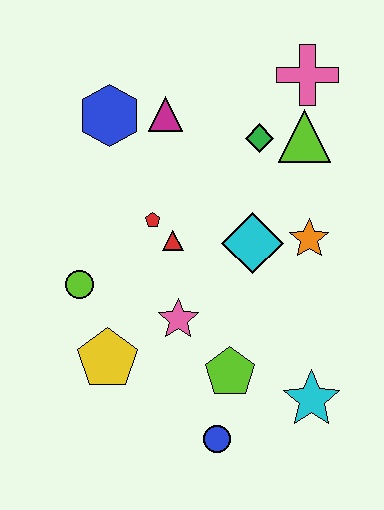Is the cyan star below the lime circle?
Yes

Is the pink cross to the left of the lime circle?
No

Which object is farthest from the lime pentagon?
The pink cross is farthest from the lime pentagon.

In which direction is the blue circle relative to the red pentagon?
The blue circle is below the red pentagon.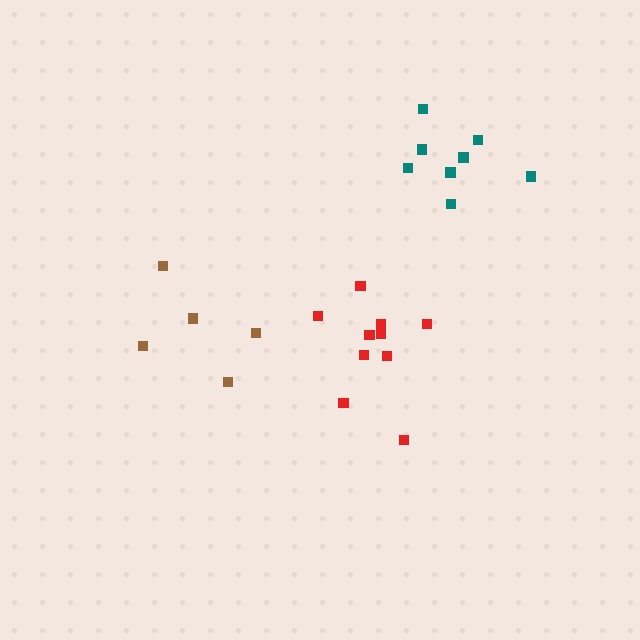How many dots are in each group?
Group 1: 10 dots, Group 2: 8 dots, Group 3: 5 dots (23 total).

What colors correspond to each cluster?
The clusters are colored: red, teal, brown.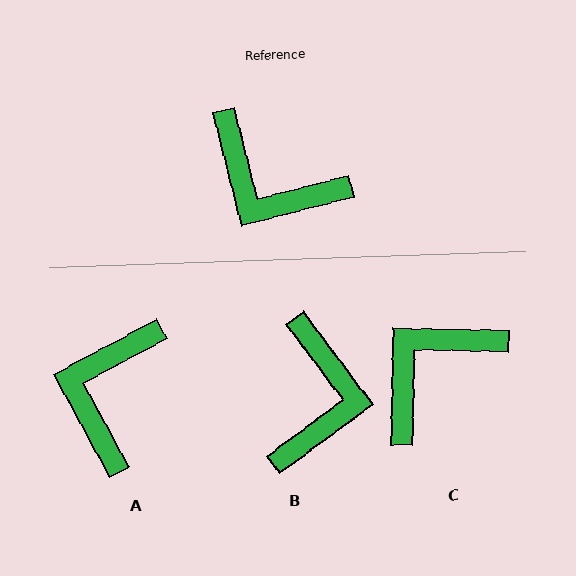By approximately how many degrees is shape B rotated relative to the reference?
Approximately 112 degrees counter-clockwise.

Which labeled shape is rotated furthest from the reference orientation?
B, about 112 degrees away.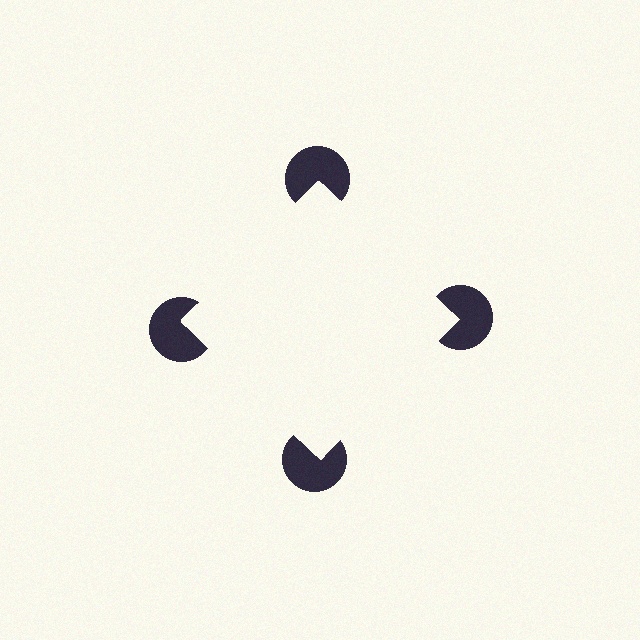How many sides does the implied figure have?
4 sides.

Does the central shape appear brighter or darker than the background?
It typically appears slightly brighter than the background, even though no actual brightness change is drawn.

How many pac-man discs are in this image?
There are 4 — one at each vertex of the illusory square.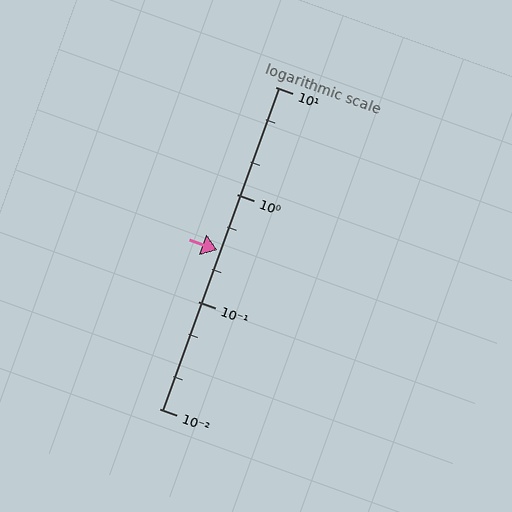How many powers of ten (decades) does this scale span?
The scale spans 3 decades, from 0.01 to 10.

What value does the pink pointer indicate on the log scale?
The pointer indicates approximately 0.3.